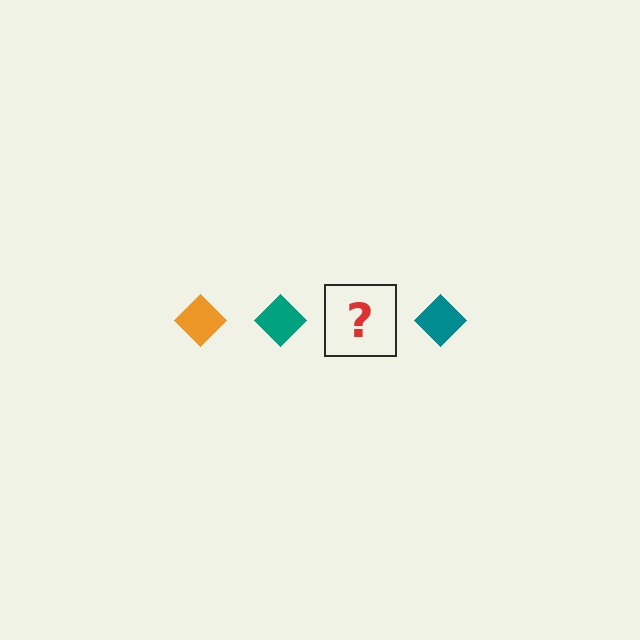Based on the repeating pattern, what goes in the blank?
The blank should be an orange diamond.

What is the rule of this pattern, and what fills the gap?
The rule is that the pattern cycles through orange, teal diamonds. The gap should be filled with an orange diamond.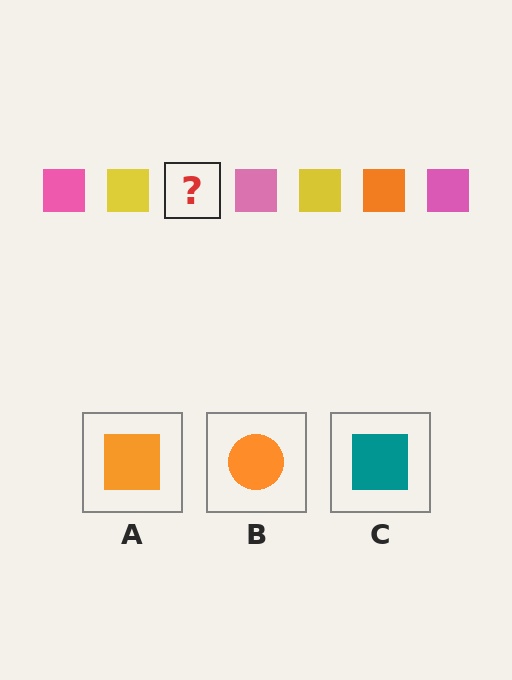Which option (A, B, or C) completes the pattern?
A.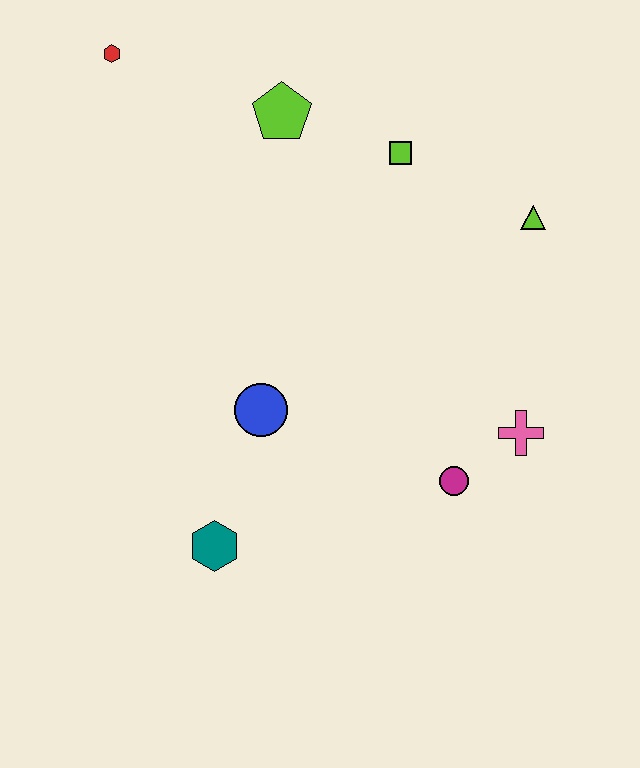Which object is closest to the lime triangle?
The lime square is closest to the lime triangle.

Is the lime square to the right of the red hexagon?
Yes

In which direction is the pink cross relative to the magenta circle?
The pink cross is to the right of the magenta circle.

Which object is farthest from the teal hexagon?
The red hexagon is farthest from the teal hexagon.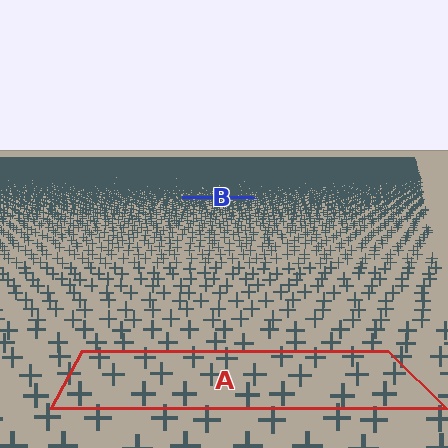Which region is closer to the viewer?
Region A is closer. The texture elements there are larger and more spread out.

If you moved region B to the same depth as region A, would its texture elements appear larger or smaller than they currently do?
They would appear larger. At a closer depth, the same texture elements are projected at a bigger on-screen size.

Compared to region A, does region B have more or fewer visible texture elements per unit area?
Region B has more texture elements per unit area — they are packed more densely because it is farther away.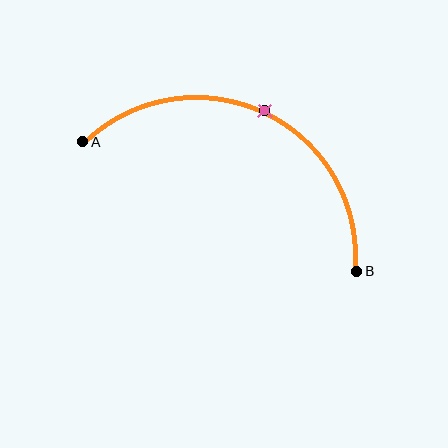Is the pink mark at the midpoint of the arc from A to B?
Yes. The pink mark lies on the arc at equal arc-length from both A and B — it is the arc midpoint.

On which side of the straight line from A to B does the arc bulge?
The arc bulges above the straight line connecting A and B.